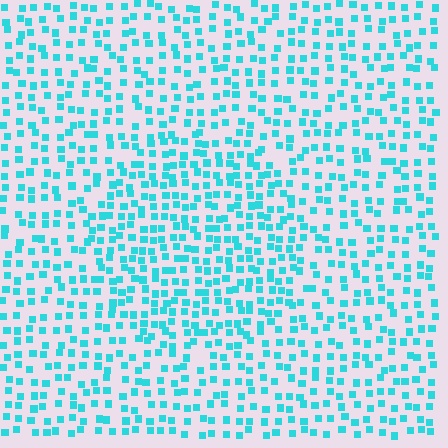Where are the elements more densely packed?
The elements are more densely packed inside the circle boundary.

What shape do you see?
I see a circle.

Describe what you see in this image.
The image contains small cyan elements arranged at two different densities. A circle-shaped region is visible where the elements are more densely packed than the surrounding area.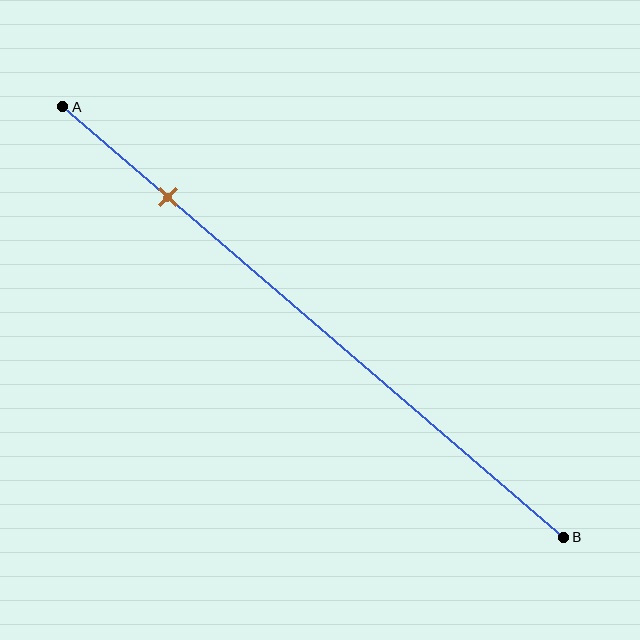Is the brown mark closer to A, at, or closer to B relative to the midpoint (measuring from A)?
The brown mark is closer to point A than the midpoint of segment AB.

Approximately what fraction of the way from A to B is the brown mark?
The brown mark is approximately 20% of the way from A to B.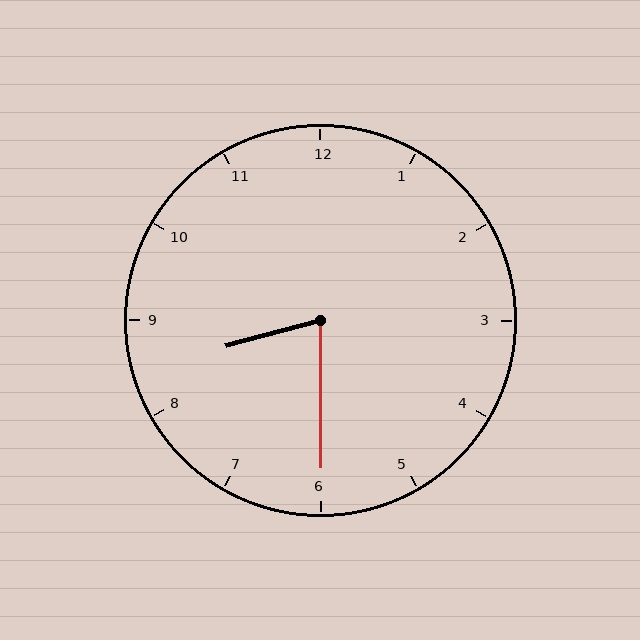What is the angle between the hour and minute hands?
Approximately 75 degrees.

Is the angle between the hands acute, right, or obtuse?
It is acute.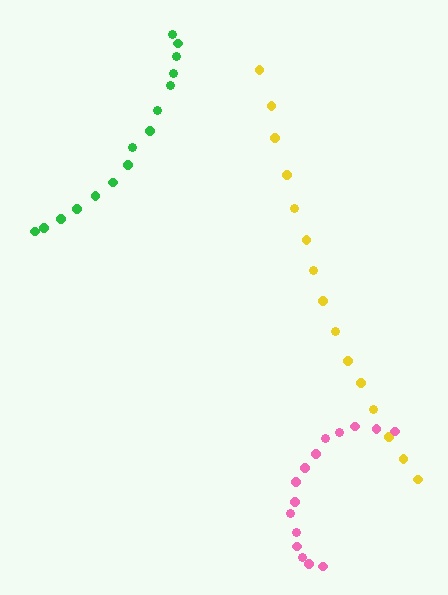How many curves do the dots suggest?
There are 3 distinct paths.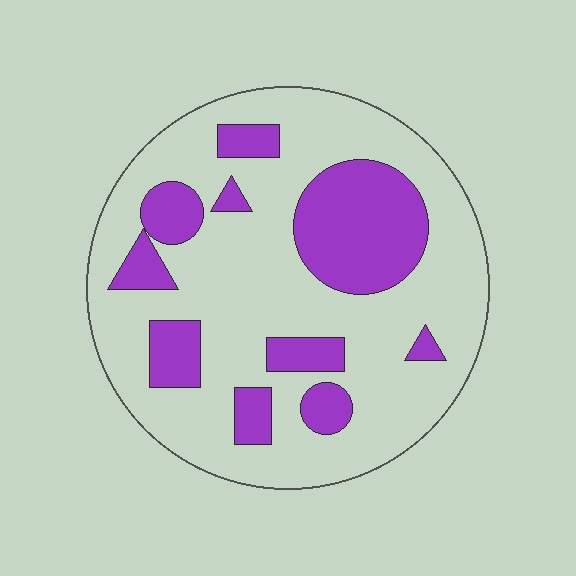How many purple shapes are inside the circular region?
10.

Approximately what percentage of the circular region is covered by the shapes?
Approximately 25%.